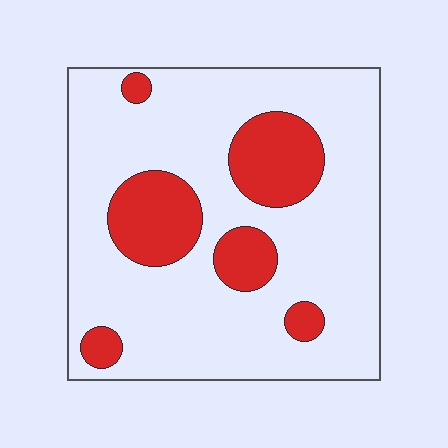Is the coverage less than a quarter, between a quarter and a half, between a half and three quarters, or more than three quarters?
Less than a quarter.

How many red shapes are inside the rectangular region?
6.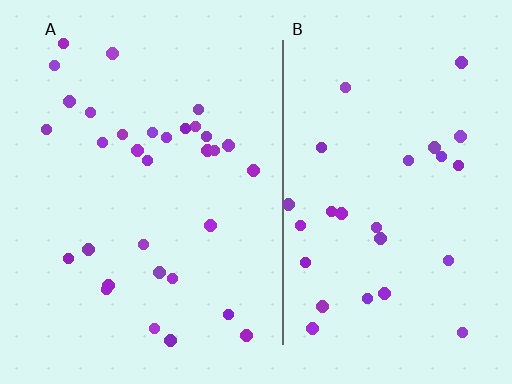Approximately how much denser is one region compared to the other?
Approximately 1.2× — region A over region B.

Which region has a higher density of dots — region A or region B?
A (the left).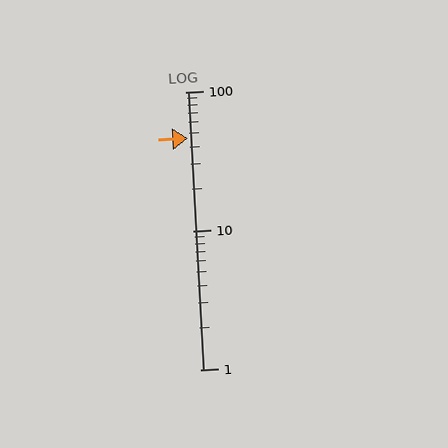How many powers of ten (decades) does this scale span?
The scale spans 2 decades, from 1 to 100.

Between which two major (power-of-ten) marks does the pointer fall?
The pointer is between 10 and 100.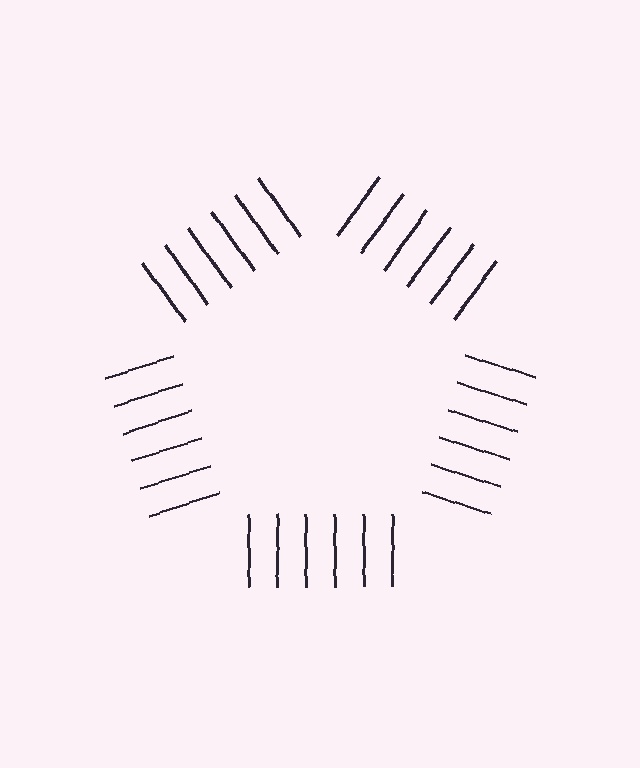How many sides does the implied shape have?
5 sides — the line-ends trace a pentagon.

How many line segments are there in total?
30 — 6 along each of the 5 edges.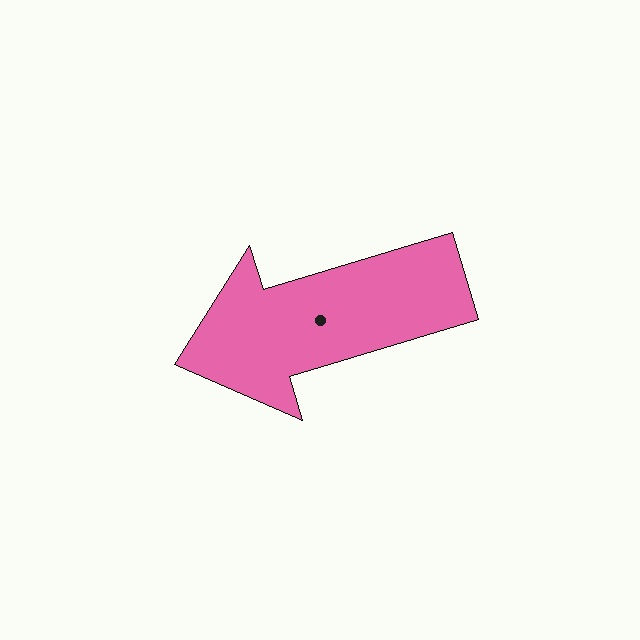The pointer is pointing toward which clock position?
Roughly 8 o'clock.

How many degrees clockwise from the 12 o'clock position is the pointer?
Approximately 253 degrees.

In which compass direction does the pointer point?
West.